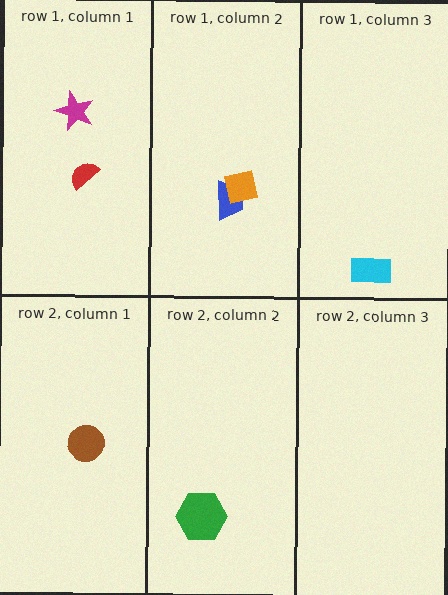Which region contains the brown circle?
The row 2, column 1 region.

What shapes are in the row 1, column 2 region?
The blue trapezoid, the orange square.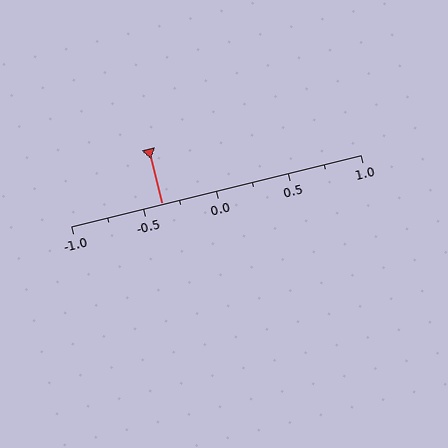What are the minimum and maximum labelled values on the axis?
The axis runs from -1.0 to 1.0.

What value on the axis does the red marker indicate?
The marker indicates approximately -0.38.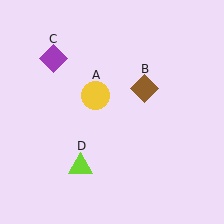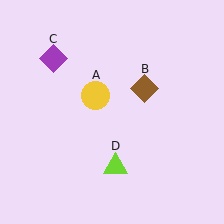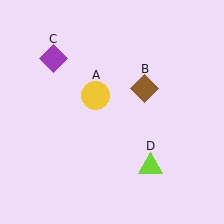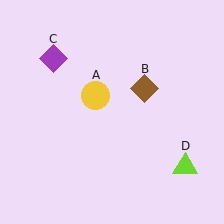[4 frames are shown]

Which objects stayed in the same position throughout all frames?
Yellow circle (object A) and brown diamond (object B) and purple diamond (object C) remained stationary.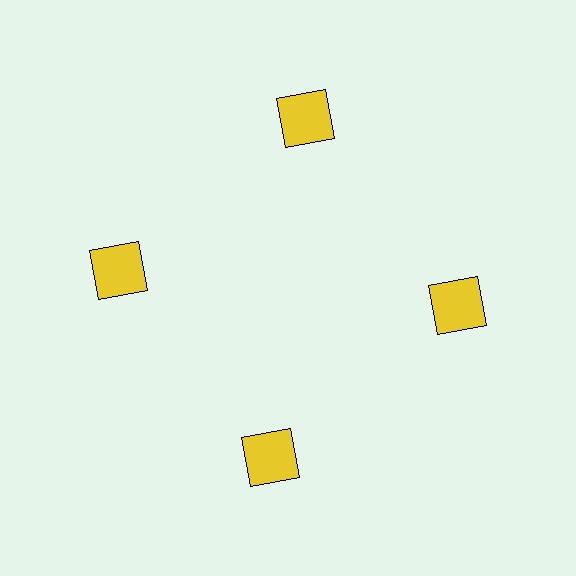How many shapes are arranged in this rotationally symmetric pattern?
There are 4 shapes, arranged in 4 groups of 1.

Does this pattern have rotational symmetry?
Yes, this pattern has 4-fold rotational symmetry. It looks the same after rotating 90 degrees around the center.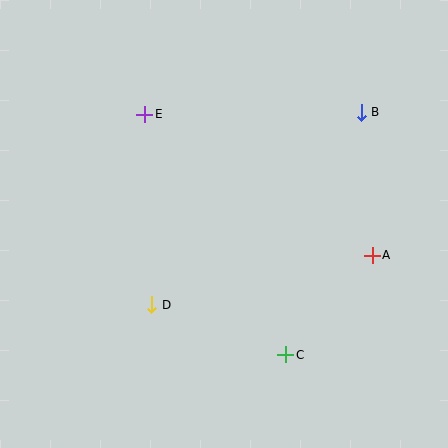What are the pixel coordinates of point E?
Point E is at (145, 114).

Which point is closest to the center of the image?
Point D at (152, 305) is closest to the center.